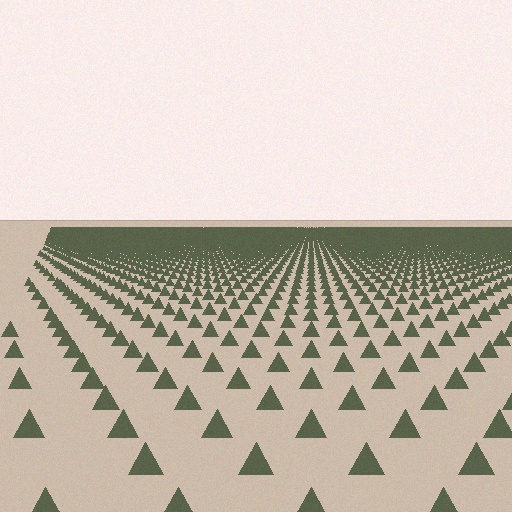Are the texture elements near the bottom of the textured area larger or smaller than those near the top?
Larger. Near the bottom, elements are closer to the viewer and appear at a bigger on-screen size.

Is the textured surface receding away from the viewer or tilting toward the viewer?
The surface is receding away from the viewer. Texture elements get smaller and denser toward the top.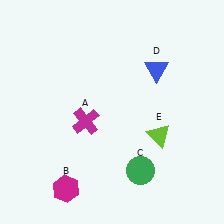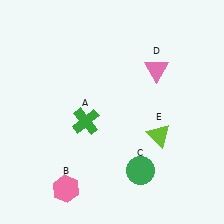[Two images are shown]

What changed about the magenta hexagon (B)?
In Image 1, B is magenta. In Image 2, it changed to pink.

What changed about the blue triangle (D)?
In Image 1, D is blue. In Image 2, it changed to pink.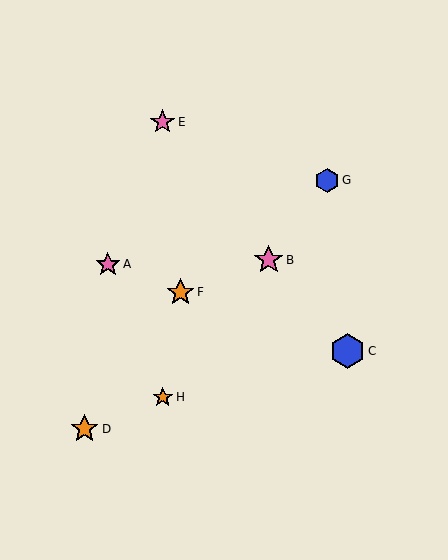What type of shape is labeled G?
Shape G is a blue hexagon.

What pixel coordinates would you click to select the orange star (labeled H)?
Click at (163, 397) to select the orange star H.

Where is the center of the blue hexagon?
The center of the blue hexagon is at (327, 180).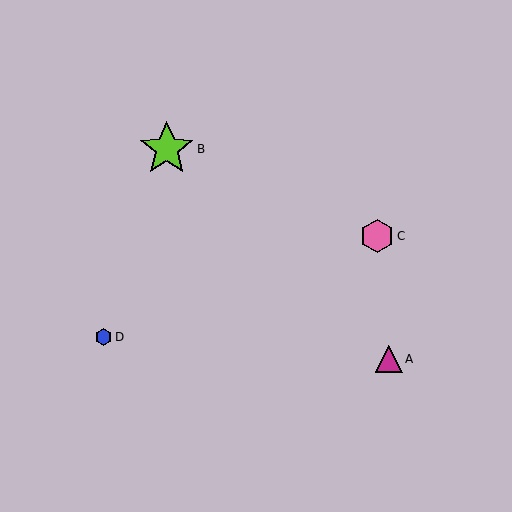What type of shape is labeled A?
Shape A is a magenta triangle.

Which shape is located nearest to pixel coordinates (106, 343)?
The blue hexagon (labeled D) at (103, 337) is nearest to that location.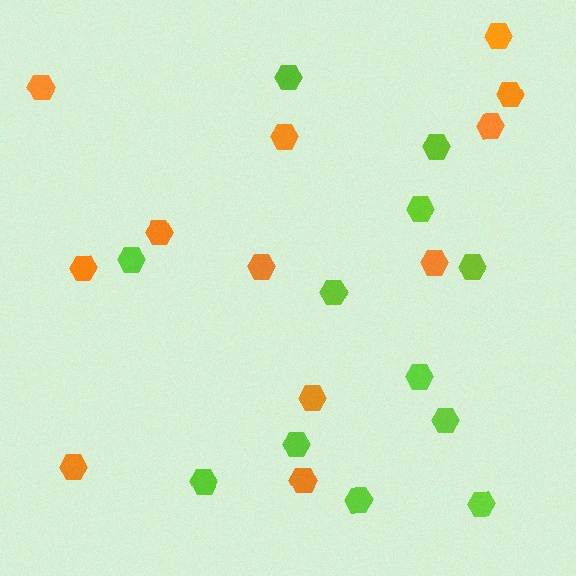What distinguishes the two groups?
There are 2 groups: one group of lime hexagons (12) and one group of orange hexagons (12).